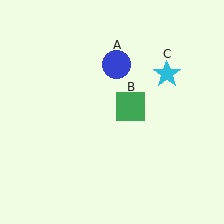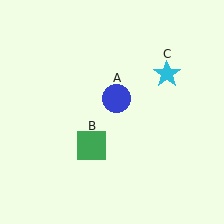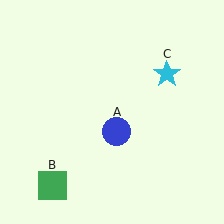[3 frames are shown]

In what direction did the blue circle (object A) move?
The blue circle (object A) moved down.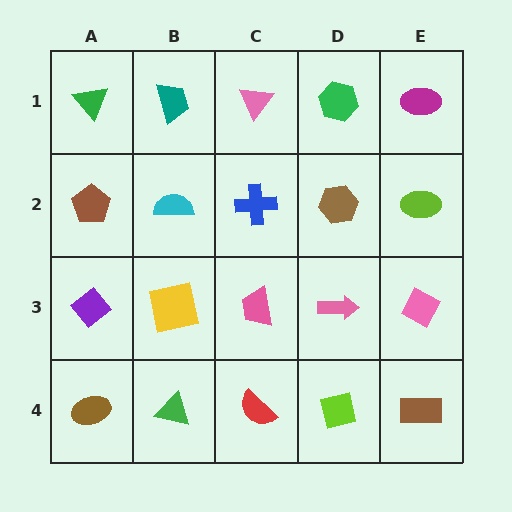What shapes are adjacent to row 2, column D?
A green hexagon (row 1, column D), a pink arrow (row 3, column D), a blue cross (row 2, column C), a lime ellipse (row 2, column E).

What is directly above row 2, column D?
A green hexagon.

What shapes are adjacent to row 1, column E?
A lime ellipse (row 2, column E), a green hexagon (row 1, column D).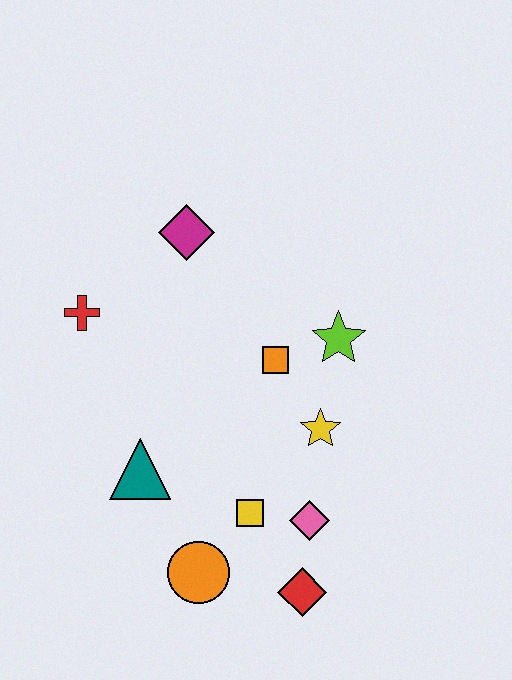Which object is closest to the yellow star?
The orange square is closest to the yellow star.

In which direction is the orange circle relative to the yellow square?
The orange circle is below the yellow square.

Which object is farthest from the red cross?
The red diamond is farthest from the red cross.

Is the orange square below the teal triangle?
No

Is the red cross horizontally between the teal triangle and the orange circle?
No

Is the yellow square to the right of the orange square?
No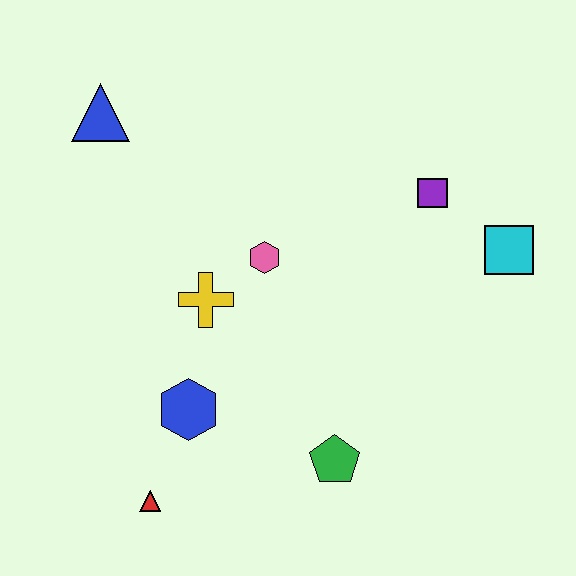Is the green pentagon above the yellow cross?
No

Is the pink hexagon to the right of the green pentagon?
No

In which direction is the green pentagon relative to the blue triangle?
The green pentagon is below the blue triangle.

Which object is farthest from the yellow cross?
The cyan square is farthest from the yellow cross.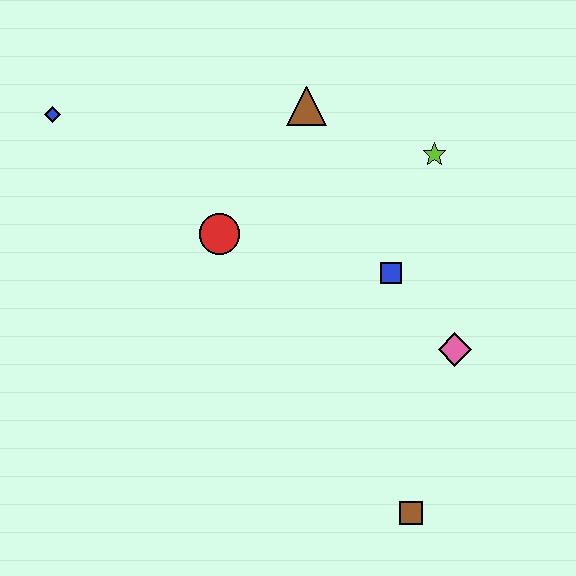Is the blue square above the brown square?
Yes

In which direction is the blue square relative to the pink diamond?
The blue square is above the pink diamond.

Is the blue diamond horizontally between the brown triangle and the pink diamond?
No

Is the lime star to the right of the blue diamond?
Yes